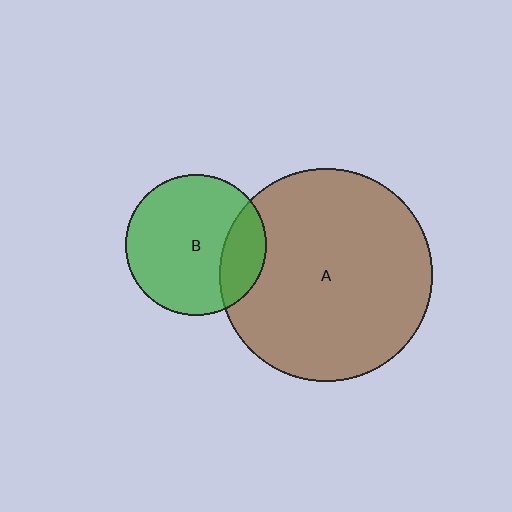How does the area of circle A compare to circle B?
Approximately 2.3 times.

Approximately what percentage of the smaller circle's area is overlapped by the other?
Approximately 20%.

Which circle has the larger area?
Circle A (brown).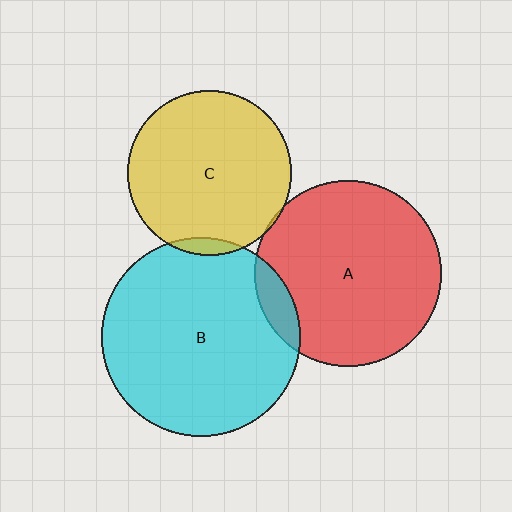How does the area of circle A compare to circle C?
Approximately 1.3 times.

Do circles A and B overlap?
Yes.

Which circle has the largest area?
Circle B (cyan).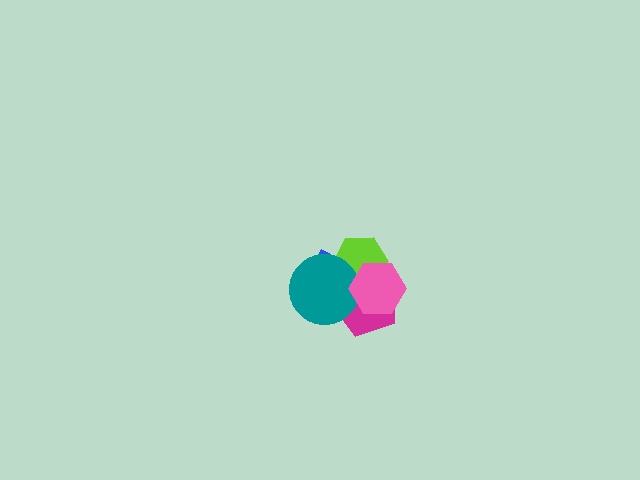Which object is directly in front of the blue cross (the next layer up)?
The magenta pentagon is directly in front of the blue cross.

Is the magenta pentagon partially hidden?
Yes, it is partially covered by another shape.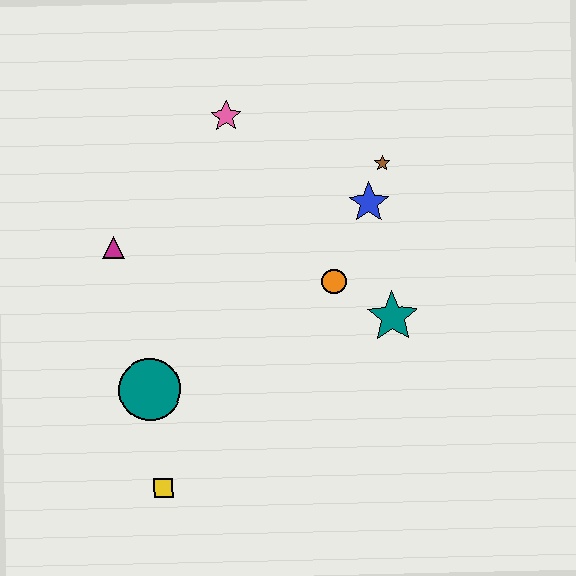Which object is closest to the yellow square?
The teal circle is closest to the yellow square.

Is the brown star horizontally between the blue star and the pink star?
No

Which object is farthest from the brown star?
The yellow square is farthest from the brown star.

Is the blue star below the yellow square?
No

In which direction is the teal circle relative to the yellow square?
The teal circle is above the yellow square.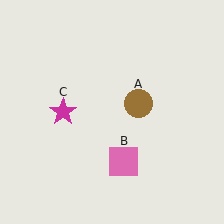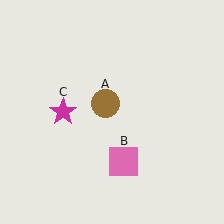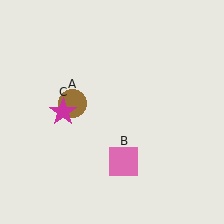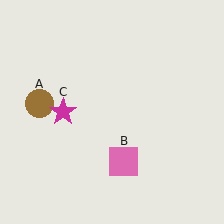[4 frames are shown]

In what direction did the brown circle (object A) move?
The brown circle (object A) moved left.